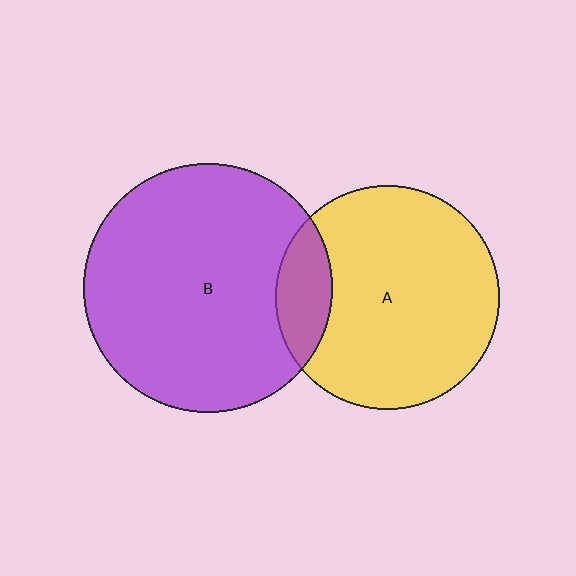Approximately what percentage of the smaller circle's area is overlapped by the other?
Approximately 15%.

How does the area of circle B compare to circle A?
Approximately 1.2 times.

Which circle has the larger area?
Circle B (purple).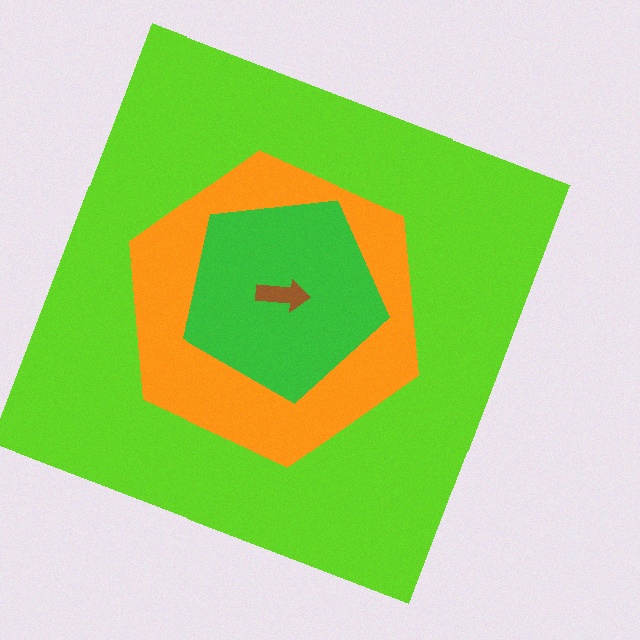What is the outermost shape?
The lime square.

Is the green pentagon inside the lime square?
Yes.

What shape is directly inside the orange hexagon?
The green pentagon.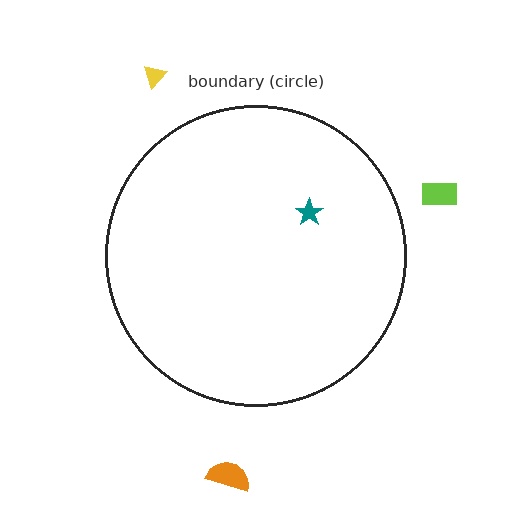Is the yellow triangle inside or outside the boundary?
Outside.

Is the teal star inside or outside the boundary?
Inside.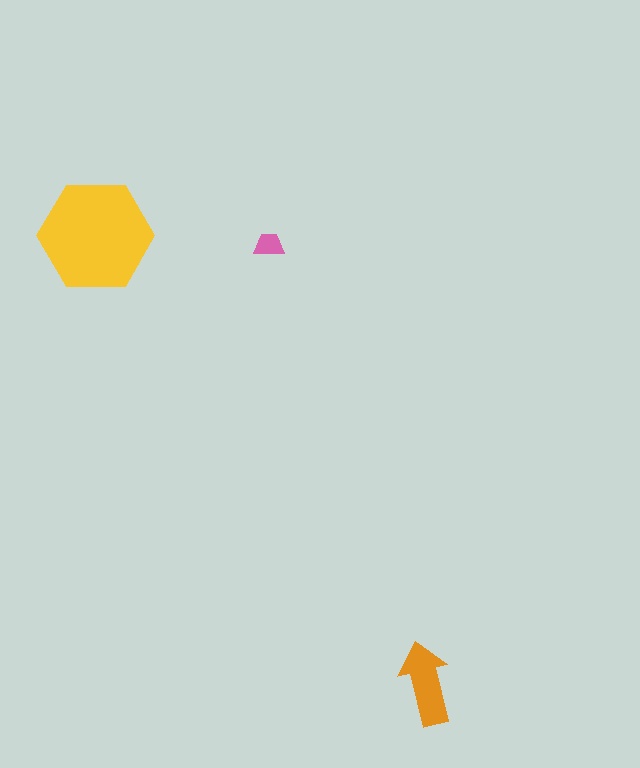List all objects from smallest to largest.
The pink trapezoid, the orange arrow, the yellow hexagon.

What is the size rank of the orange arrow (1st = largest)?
2nd.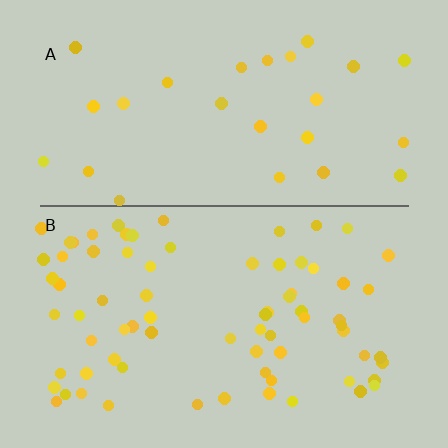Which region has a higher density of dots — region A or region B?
B (the bottom).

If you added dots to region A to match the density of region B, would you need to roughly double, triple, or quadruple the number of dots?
Approximately triple.